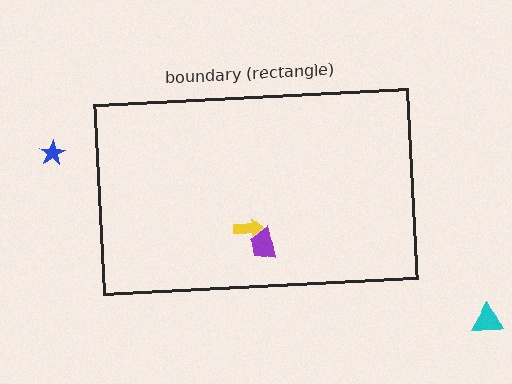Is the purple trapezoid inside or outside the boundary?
Inside.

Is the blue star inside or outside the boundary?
Outside.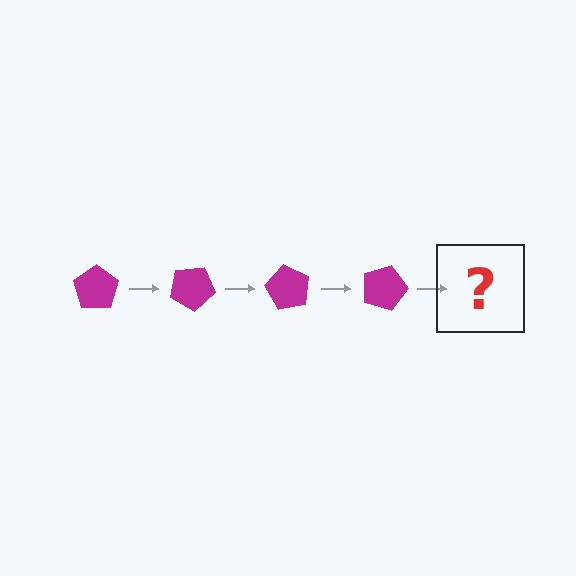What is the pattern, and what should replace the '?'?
The pattern is that the pentagon rotates 30 degrees each step. The '?' should be a magenta pentagon rotated 120 degrees.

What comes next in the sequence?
The next element should be a magenta pentagon rotated 120 degrees.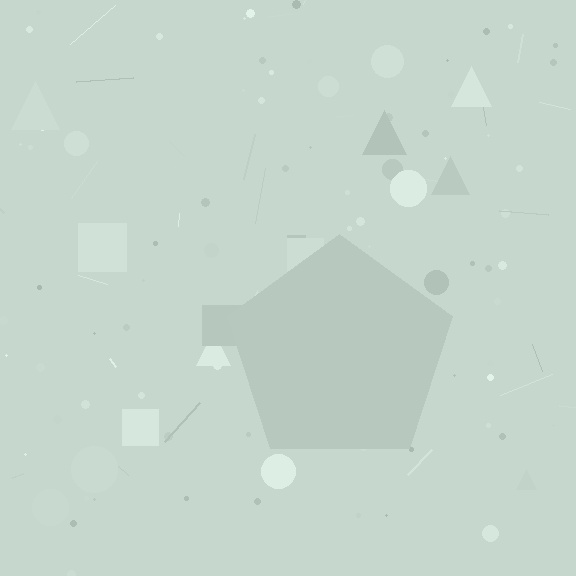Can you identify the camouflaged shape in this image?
The camouflaged shape is a pentagon.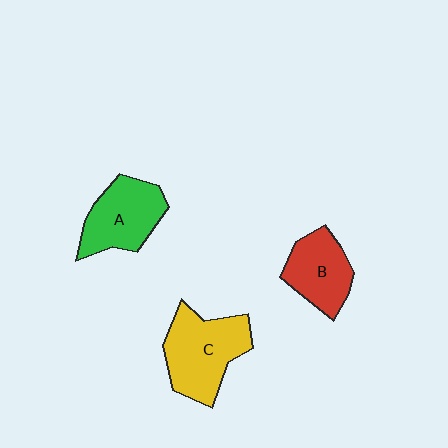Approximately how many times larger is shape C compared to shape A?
Approximately 1.2 times.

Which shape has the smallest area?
Shape B (red).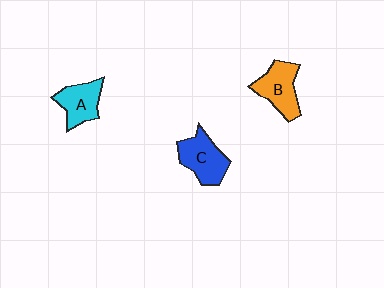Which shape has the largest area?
Shape C (blue).